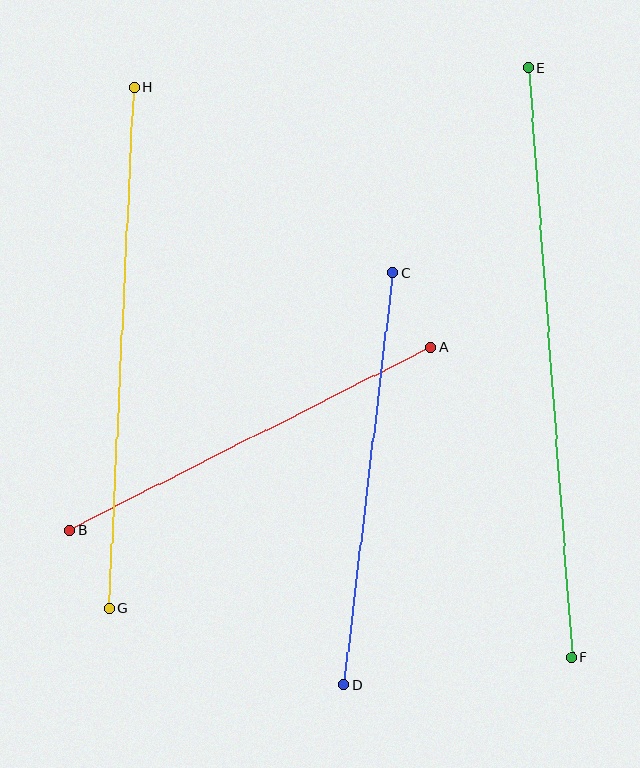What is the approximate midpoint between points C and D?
The midpoint is at approximately (368, 479) pixels.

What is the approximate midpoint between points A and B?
The midpoint is at approximately (250, 439) pixels.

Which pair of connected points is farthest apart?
Points E and F are farthest apart.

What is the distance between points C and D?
The distance is approximately 415 pixels.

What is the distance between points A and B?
The distance is approximately 405 pixels.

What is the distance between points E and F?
The distance is approximately 591 pixels.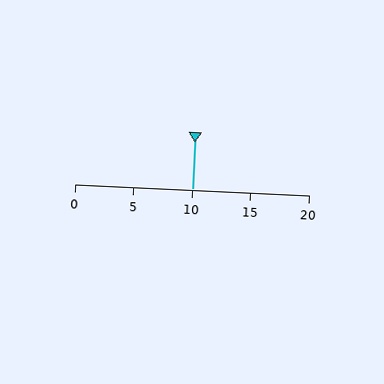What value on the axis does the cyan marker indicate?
The marker indicates approximately 10.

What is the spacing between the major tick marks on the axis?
The major ticks are spaced 5 apart.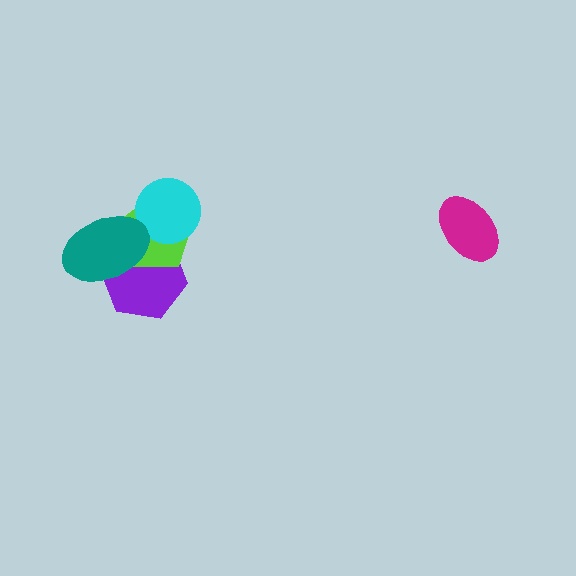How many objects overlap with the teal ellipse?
2 objects overlap with the teal ellipse.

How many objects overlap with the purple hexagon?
2 objects overlap with the purple hexagon.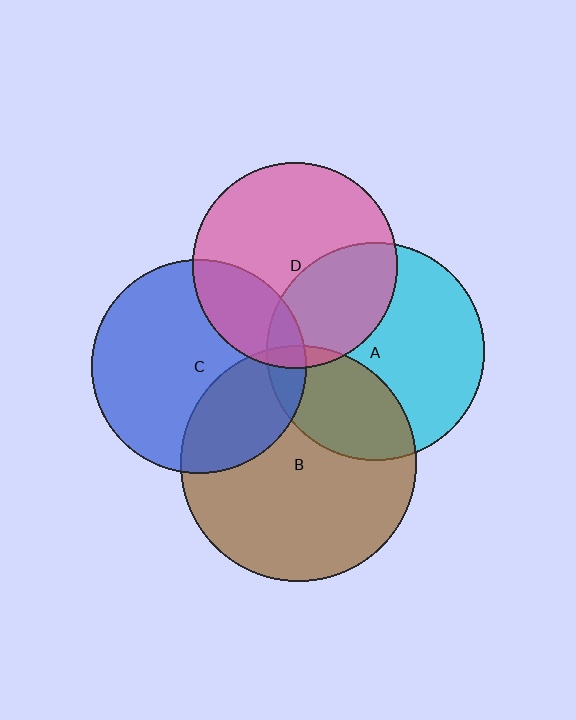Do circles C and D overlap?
Yes.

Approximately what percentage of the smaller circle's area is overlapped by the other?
Approximately 25%.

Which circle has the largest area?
Circle B (brown).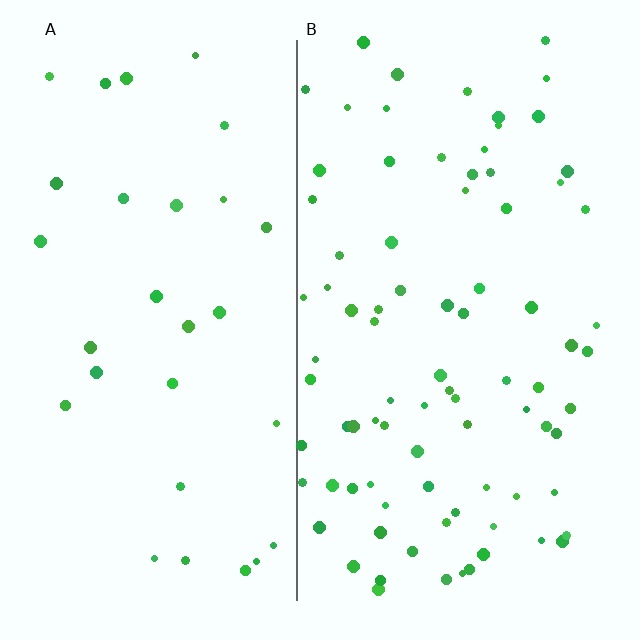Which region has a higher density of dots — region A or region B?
B (the right).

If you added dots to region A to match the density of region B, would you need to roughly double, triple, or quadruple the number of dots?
Approximately triple.